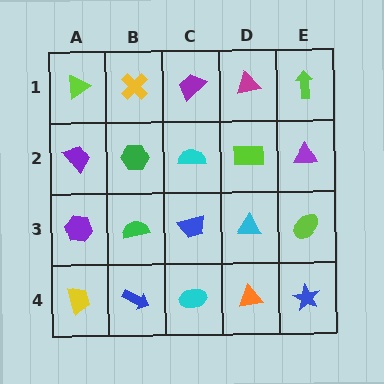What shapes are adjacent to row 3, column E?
A purple triangle (row 2, column E), a blue star (row 4, column E), a cyan triangle (row 3, column D).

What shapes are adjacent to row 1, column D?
A lime rectangle (row 2, column D), a purple trapezoid (row 1, column C), a lime arrow (row 1, column E).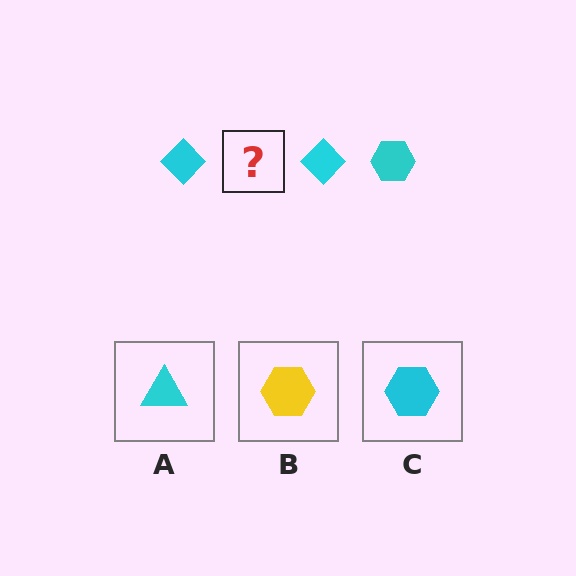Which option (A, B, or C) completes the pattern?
C.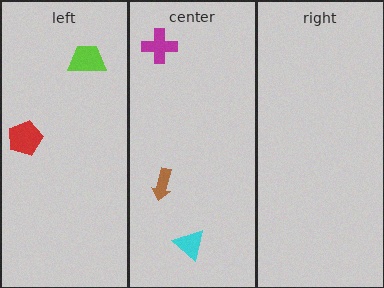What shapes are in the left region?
The lime trapezoid, the red pentagon.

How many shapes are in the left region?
2.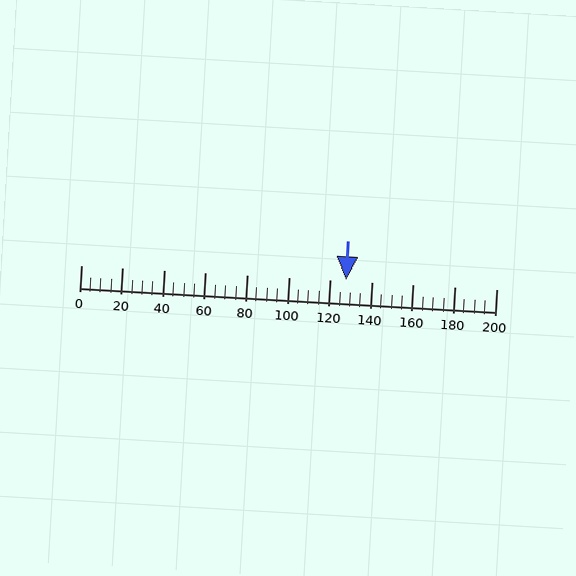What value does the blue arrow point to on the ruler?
The blue arrow points to approximately 128.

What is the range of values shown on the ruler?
The ruler shows values from 0 to 200.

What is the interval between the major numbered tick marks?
The major tick marks are spaced 20 units apart.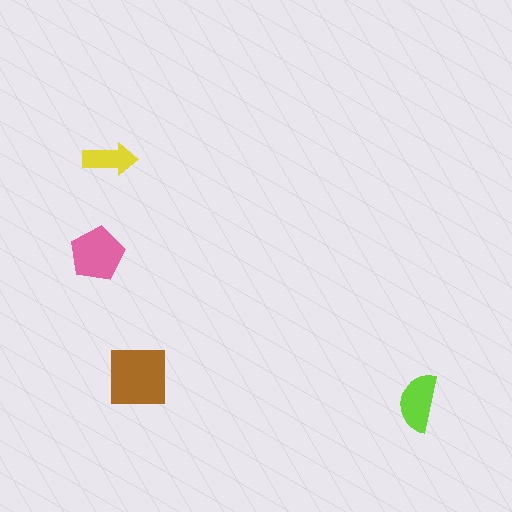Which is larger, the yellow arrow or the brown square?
The brown square.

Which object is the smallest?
The yellow arrow.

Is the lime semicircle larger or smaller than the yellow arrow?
Larger.